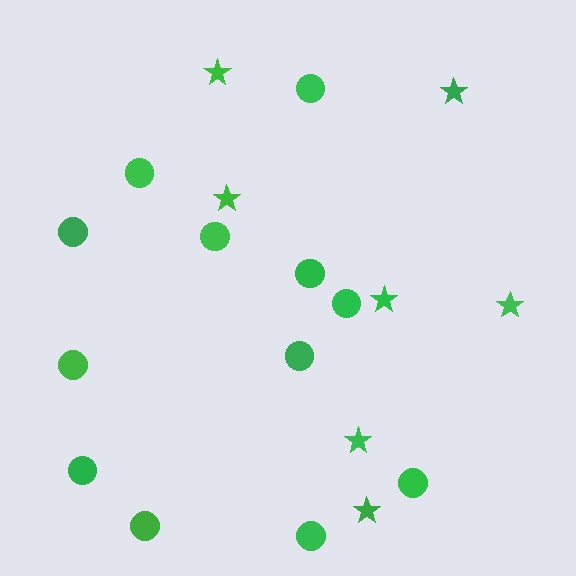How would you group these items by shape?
There are 2 groups: one group of stars (7) and one group of circles (12).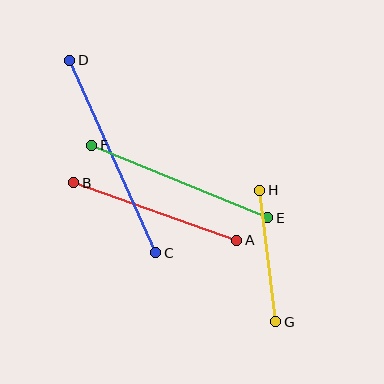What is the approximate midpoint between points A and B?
The midpoint is at approximately (155, 211) pixels.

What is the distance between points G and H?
The distance is approximately 132 pixels.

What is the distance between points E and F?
The distance is approximately 190 pixels.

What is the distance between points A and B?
The distance is approximately 173 pixels.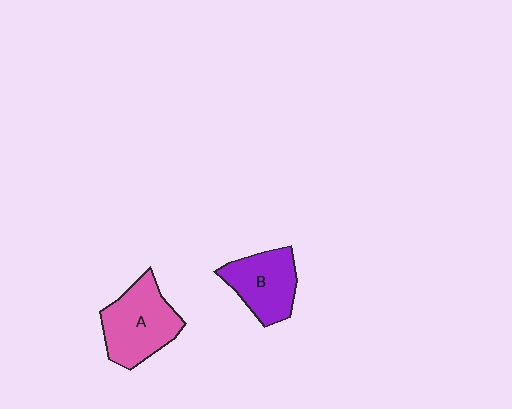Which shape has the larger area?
Shape A (pink).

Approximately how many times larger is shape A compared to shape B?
Approximately 1.2 times.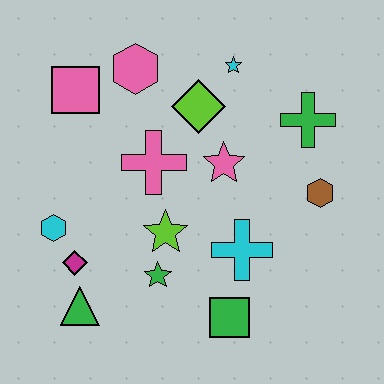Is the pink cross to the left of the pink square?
No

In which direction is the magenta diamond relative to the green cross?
The magenta diamond is to the left of the green cross.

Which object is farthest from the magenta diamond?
The green cross is farthest from the magenta diamond.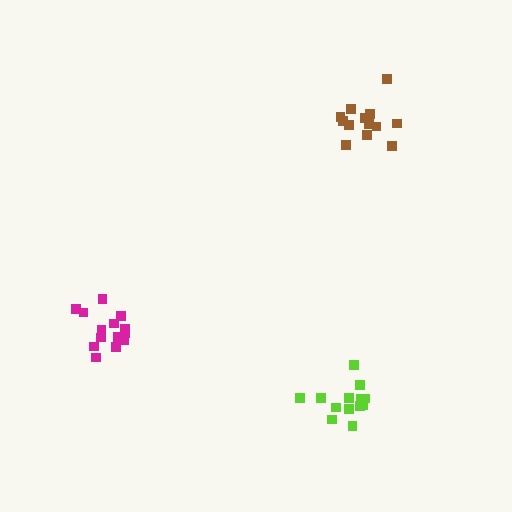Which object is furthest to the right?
The brown cluster is rightmost.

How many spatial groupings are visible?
There are 3 spatial groupings.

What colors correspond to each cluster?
The clusters are colored: magenta, brown, lime.